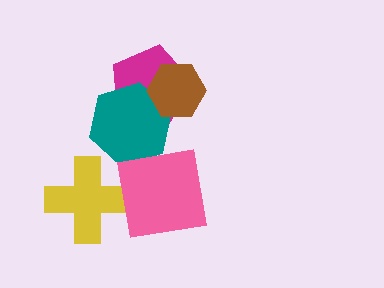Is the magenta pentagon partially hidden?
Yes, it is partially covered by another shape.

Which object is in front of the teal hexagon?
The brown hexagon is in front of the teal hexagon.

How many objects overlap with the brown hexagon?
2 objects overlap with the brown hexagon.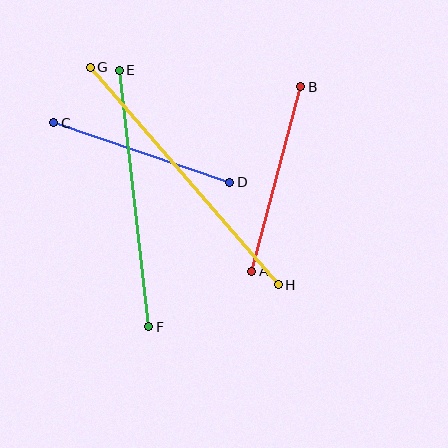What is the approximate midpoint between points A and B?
The midpoint is at approximately (276, 179) pixels.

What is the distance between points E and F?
The distance is approximately 258 pixels.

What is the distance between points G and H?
The distance is approximately 287 pixels.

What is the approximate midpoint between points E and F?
The midpoint is at approximately (134, 199) pixels.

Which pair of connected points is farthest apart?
Points G and H are farthest apart.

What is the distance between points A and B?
The distance is approximately 191 pixels.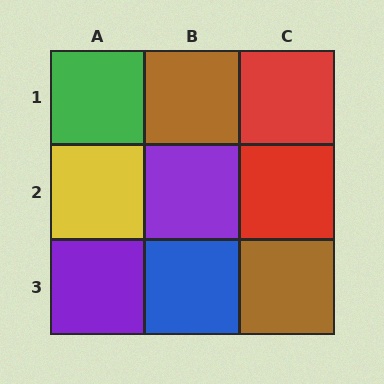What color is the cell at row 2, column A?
Yellow.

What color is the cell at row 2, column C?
Red.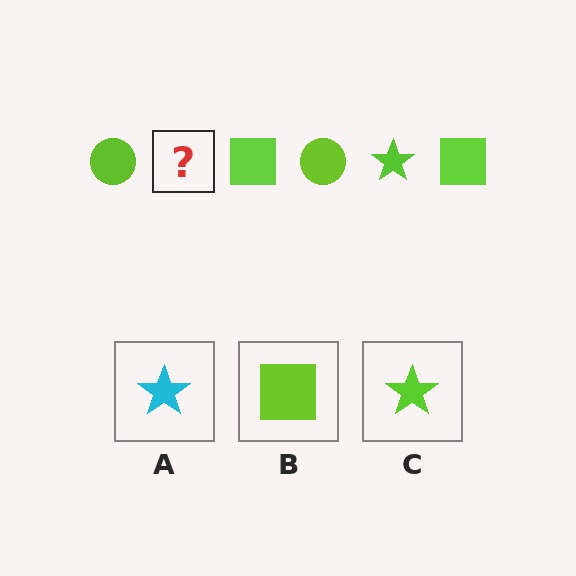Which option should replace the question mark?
Option C.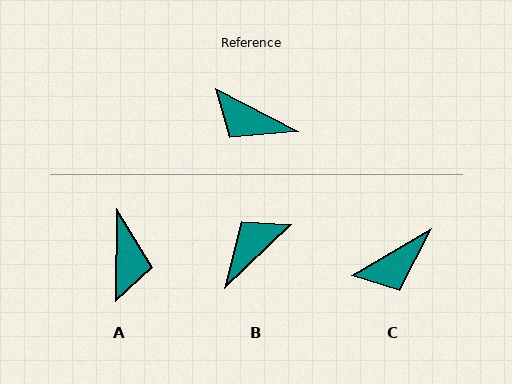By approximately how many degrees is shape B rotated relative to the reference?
Approximately 109 degrees clockwise.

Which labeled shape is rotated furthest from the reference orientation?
A, about 117 degrees away.